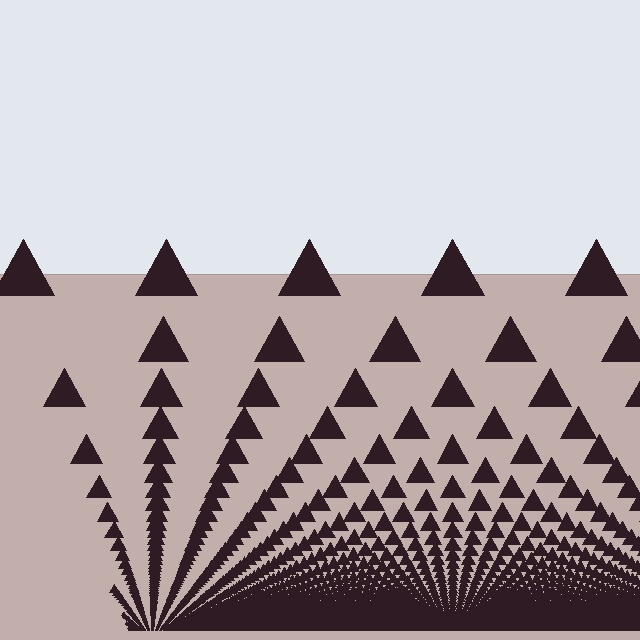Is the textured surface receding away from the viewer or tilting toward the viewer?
The surface appears to tilt toward the viewer. Texture elements get larger and sparser toward the top.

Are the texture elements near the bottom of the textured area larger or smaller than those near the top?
Smaller. The gradient is inverted — elements near the bottom are smaller and denser.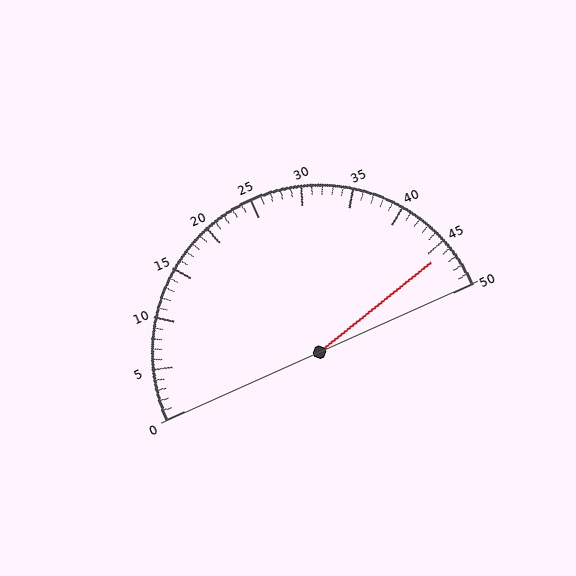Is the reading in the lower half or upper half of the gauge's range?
The reading is in the upper half of the range (0 to 50).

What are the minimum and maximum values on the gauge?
The gauge ranges from 0 to 50.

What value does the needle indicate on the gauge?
The needle indicates approximately 46.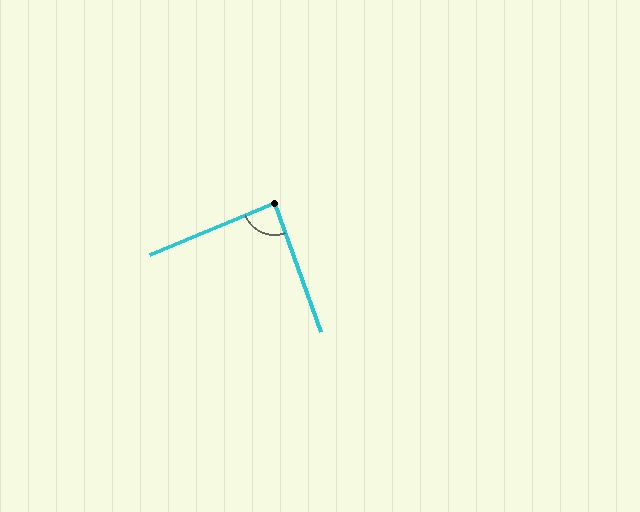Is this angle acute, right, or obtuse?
It is approximately a right angle.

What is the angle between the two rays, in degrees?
Approximately 88 degrees.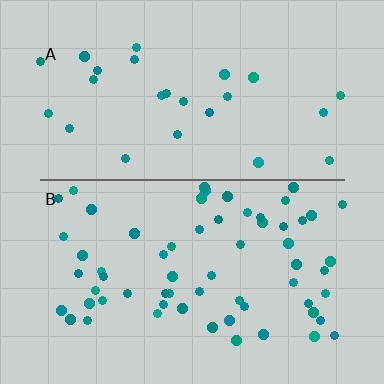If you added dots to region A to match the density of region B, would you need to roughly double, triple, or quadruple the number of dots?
Approximately double.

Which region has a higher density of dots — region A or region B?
B (the bottom).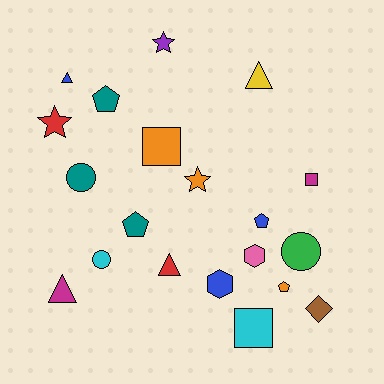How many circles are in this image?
There are 3 circles.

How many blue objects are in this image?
There are 3 blue objects.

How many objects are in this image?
There are 20 objects.